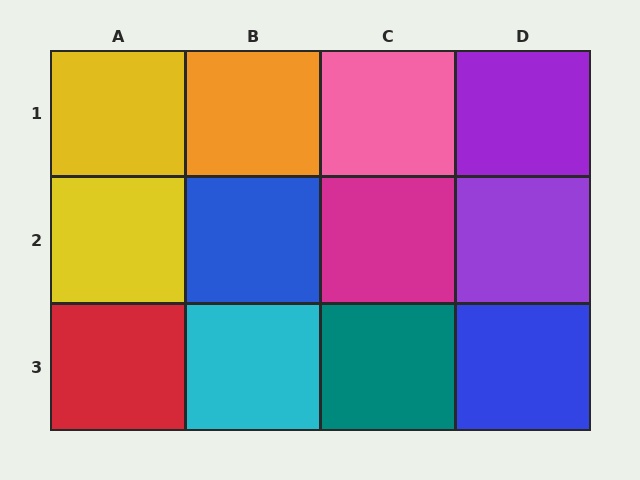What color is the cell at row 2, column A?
Yellow.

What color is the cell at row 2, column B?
Blue.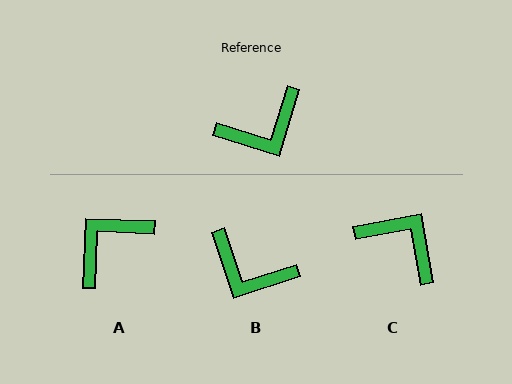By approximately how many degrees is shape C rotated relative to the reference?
Approximately 117 degrees counter-clockwise.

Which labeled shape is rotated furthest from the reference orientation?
A, about 165 degrees away.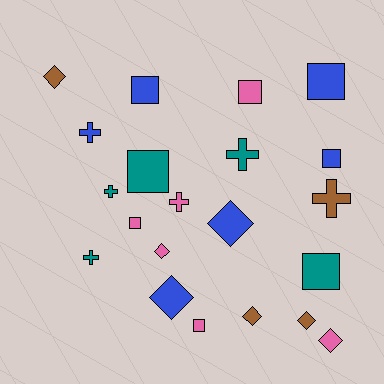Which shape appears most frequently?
Square, with 8 objects.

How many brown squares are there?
There are no brown squares.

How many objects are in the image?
There are 21 objects.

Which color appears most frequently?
Pink, with 6 objects.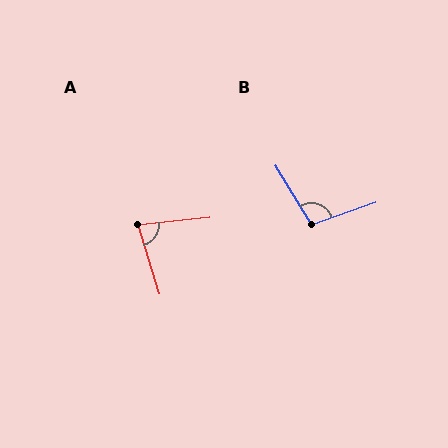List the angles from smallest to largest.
A (78°), B (102°).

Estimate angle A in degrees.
Approximately 78 degrees.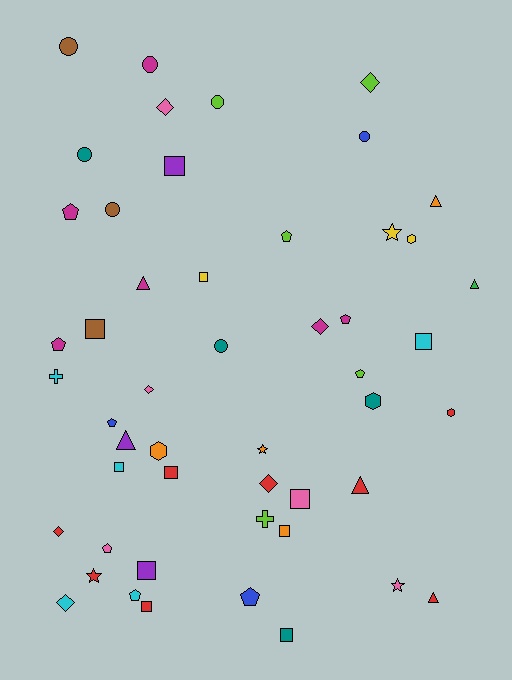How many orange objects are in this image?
There are 4 orange objects.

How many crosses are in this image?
There are 2 crosses.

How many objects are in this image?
There are 50 objects.